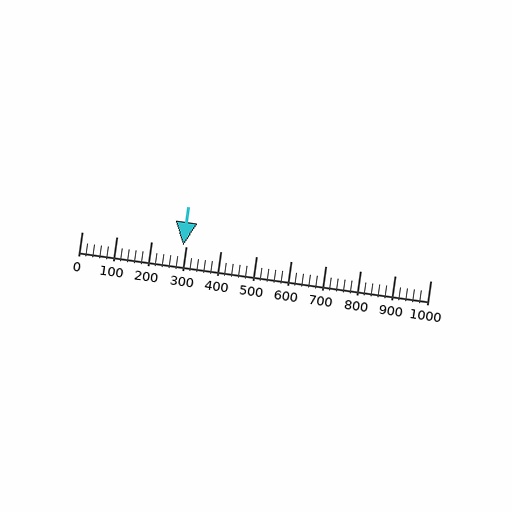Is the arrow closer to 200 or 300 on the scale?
The arrow is closer to 300.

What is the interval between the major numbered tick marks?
The major tick marks are spaced 100 units apart.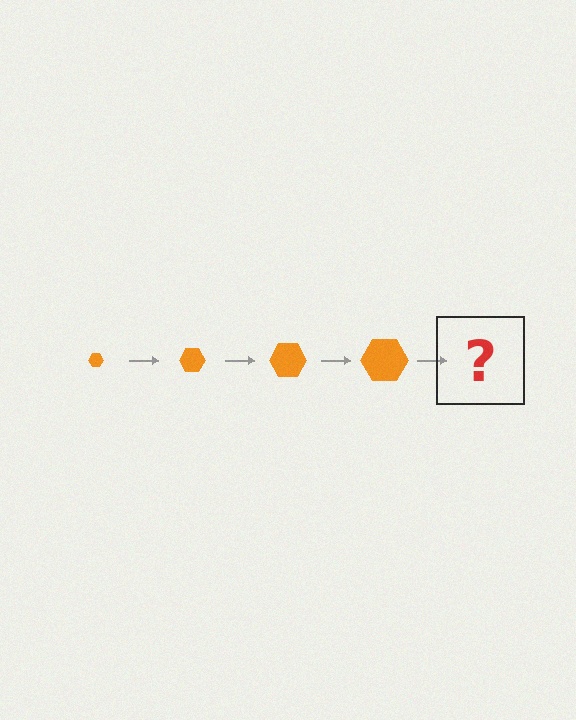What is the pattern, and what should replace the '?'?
The pattern is that the hexagon gets progressively larger each step. The '?' should be an orange hexagon, larger than the previous one.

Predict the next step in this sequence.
The next step is an orange hexagon, larger than the previous one.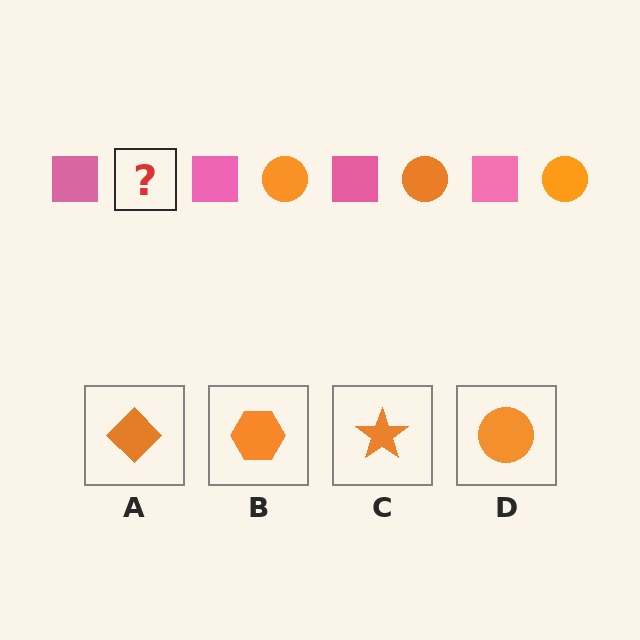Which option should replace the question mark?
Option D.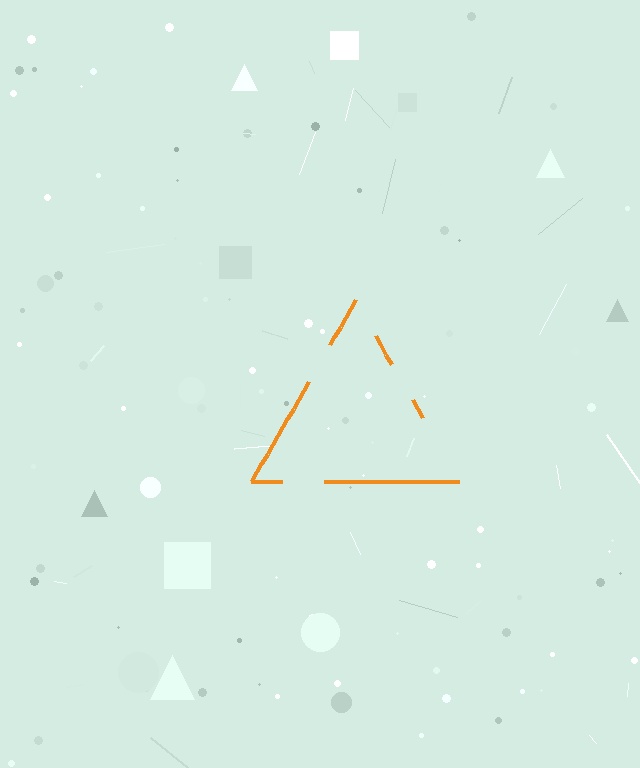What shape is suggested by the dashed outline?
The dashed outline suggests a triangle.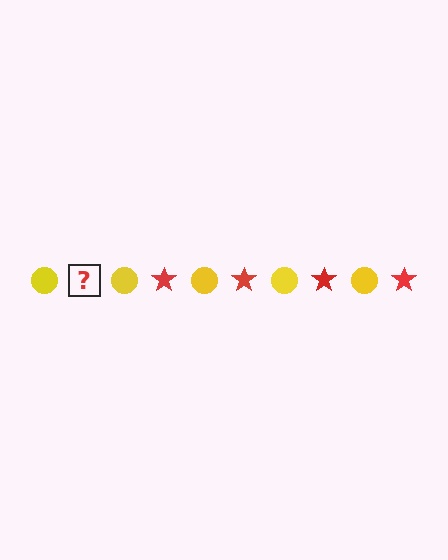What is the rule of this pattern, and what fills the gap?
The rule is that the pattern alternates between yellow circle and red star. The gap should be filled with a red star.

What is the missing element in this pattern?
The missing element is a red star.